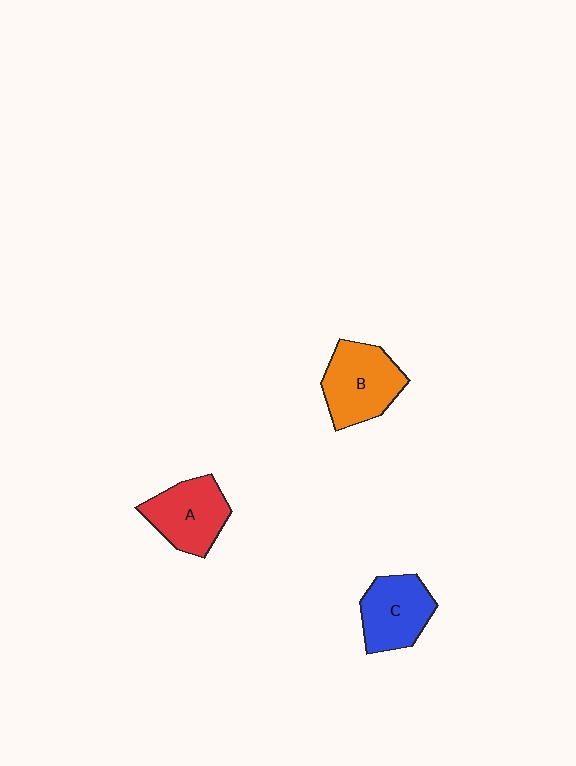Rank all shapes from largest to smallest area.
From largest to smallest: B (orange), A (red), C (blue).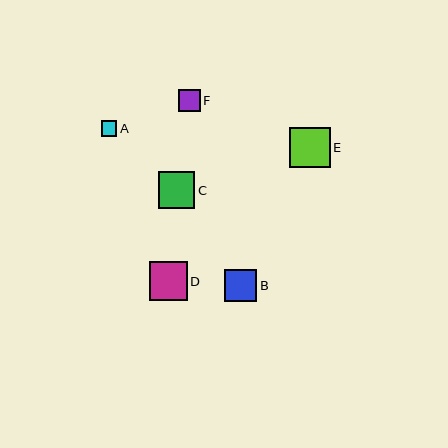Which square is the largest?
Square E is the largest with a size of approximately 41 pixels.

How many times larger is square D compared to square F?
Square D is approximately 1.7 times the size of square F.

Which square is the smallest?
Square A is the smallest with a size of approximately 16 pixels.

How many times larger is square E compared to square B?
Square E is approximately 1.2 times the size of square B.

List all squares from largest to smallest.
From largest to smallest: E, D, C, B, F, A.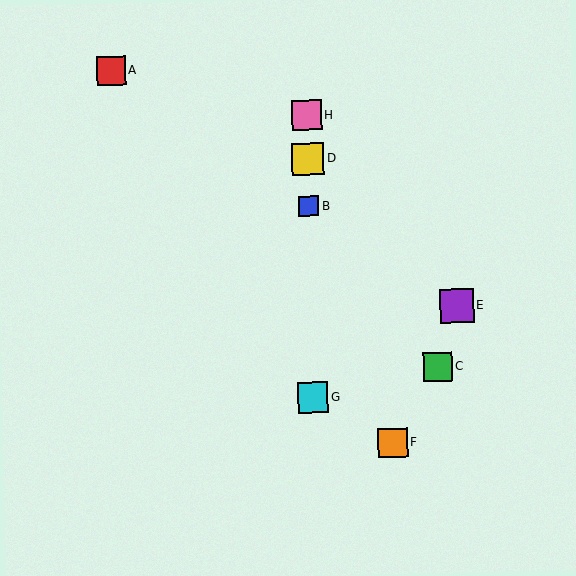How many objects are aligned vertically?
4 objects (B, D, G, H) are aligned vertically.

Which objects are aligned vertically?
Objects B, D, G, H are aligned vertically.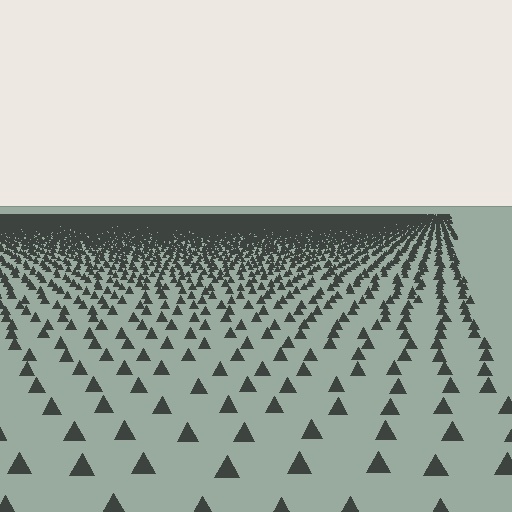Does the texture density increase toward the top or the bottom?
Density increases toward the top.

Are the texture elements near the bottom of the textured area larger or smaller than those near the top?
Larger. Near the bottom, elements are closer to the viewer and appear at a bigger on-screen size.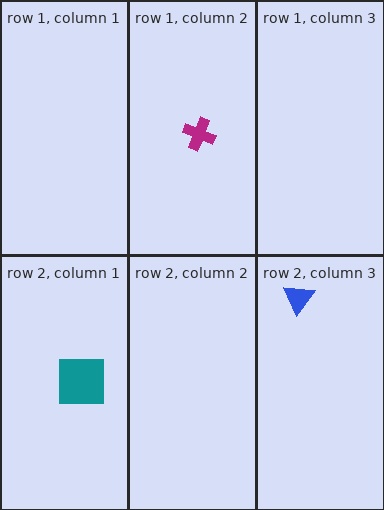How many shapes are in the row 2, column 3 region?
1.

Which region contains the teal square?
The row 2, column 1 region.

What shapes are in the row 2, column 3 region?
The blue triangle.